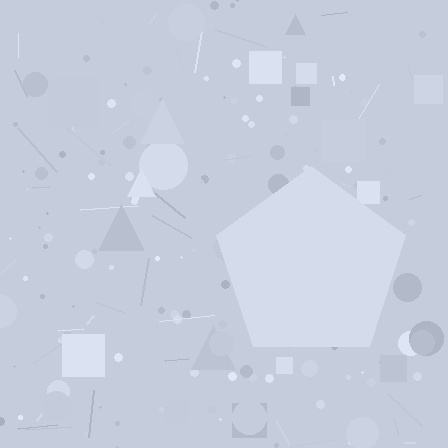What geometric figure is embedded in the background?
A pentagon is embedded in the background.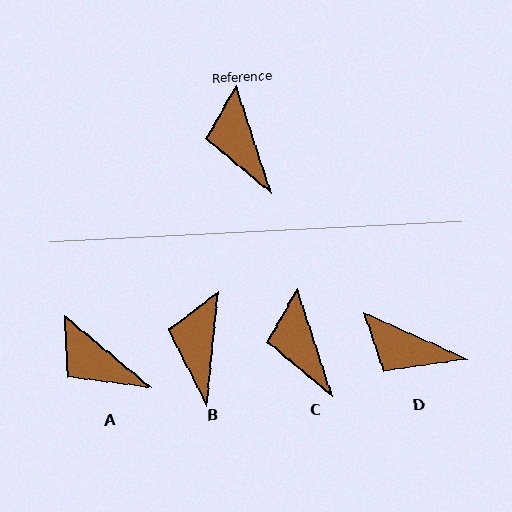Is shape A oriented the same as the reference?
No, it is off by about 32 degrees.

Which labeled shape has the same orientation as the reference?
C.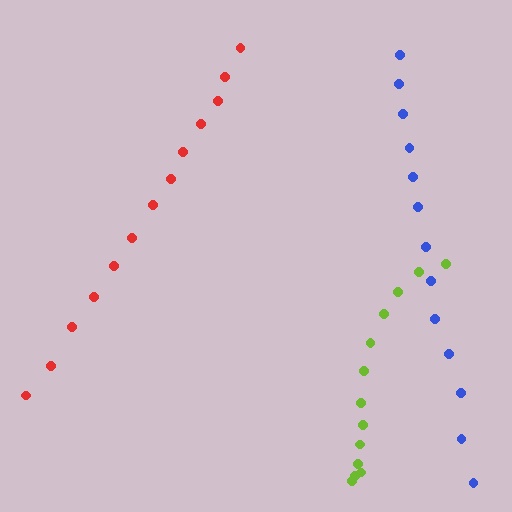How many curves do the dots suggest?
There are 3 distinct paths.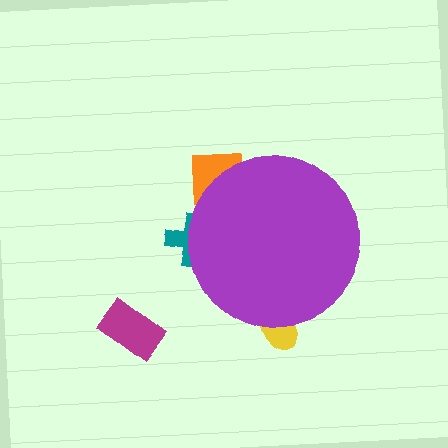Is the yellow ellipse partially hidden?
Yes, the yellow ellipse is partially hidden behind the purple circle.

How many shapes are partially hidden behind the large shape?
3 shapes are partially hidden.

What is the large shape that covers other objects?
A purple circle.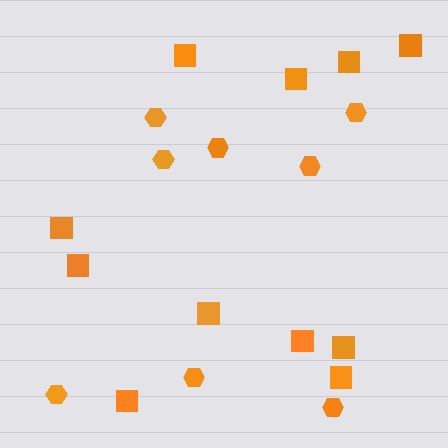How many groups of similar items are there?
There are 2 groups: one group of squares (11) and one group of hexagons (8).